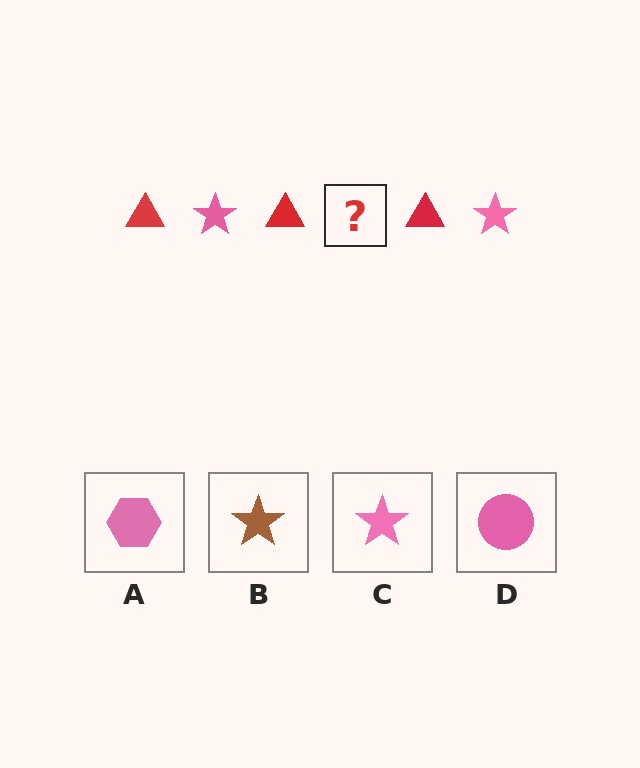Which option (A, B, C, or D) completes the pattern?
C.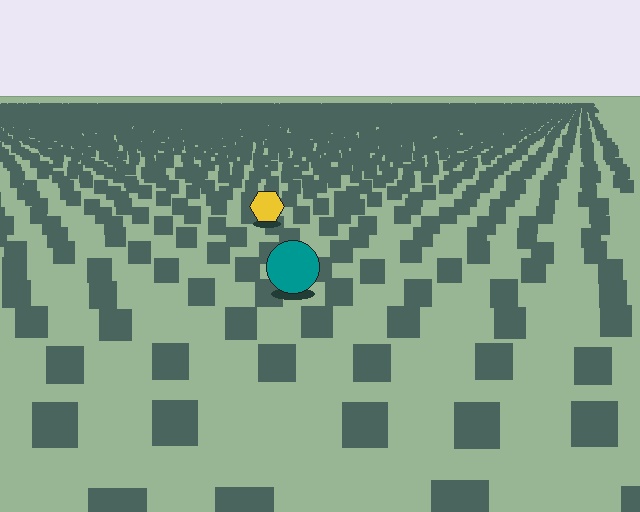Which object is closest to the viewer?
The teal circle is closest. The texture marks near it are larger and more spread out.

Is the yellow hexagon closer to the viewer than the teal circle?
No. The teal circle is closer — you can tell from the texture gradient: the ground texture is coarser near it.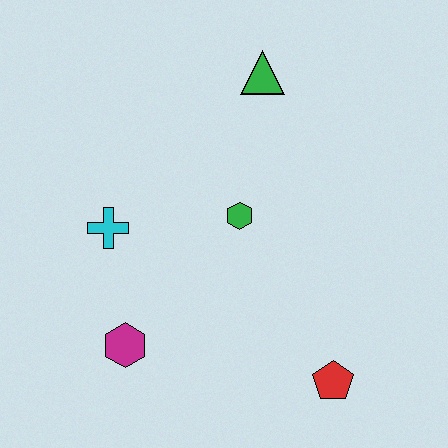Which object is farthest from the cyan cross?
The red pentagon is farthest from the cyan cross.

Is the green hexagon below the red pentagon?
No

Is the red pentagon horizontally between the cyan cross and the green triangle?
No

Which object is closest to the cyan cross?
The magenta hexagon is closest to the cyan cross.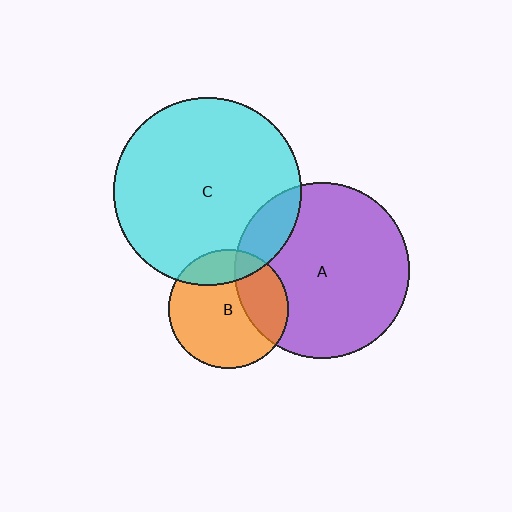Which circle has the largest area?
Circle C (cyan).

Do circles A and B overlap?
Yes.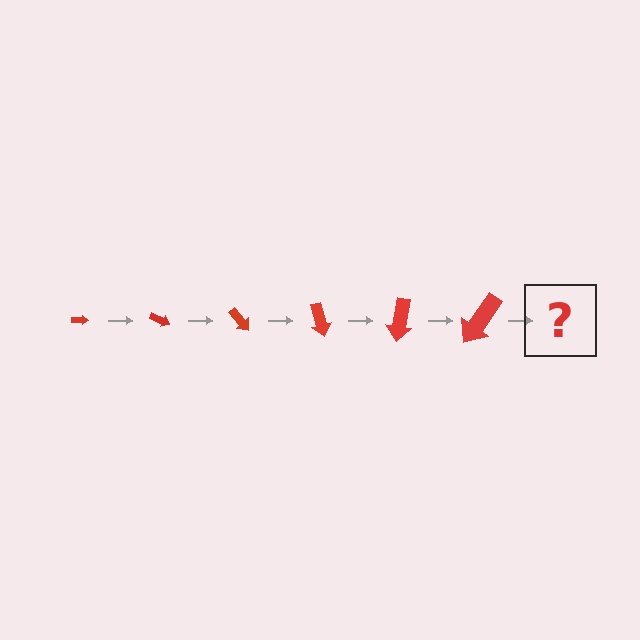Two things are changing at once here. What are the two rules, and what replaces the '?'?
The two rules are that the arrow grows larger each step and it rotates 25 degrees each step. The '?' should be an arrow, larger than the previous one and rotated 150 degrees from the start.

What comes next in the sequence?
The next element should be an arrow, larger than the previous one and rotated 150 degrees from the start.